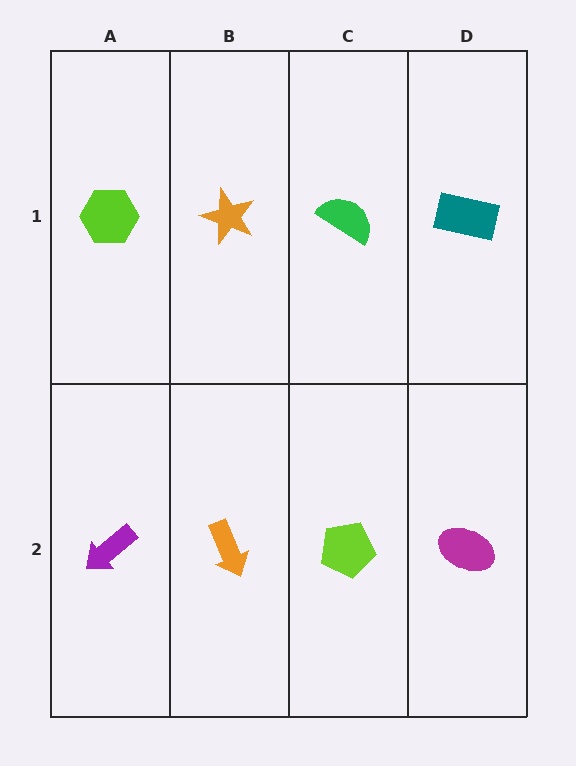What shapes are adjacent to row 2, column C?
A green semicircle (row 1, column C), an orange arrow (row 2, column B), a magenta ellipse (row 2, column D).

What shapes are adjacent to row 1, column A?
A purple arrow (row 2, column A), an orange star (row 1, column B).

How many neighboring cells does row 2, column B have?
3.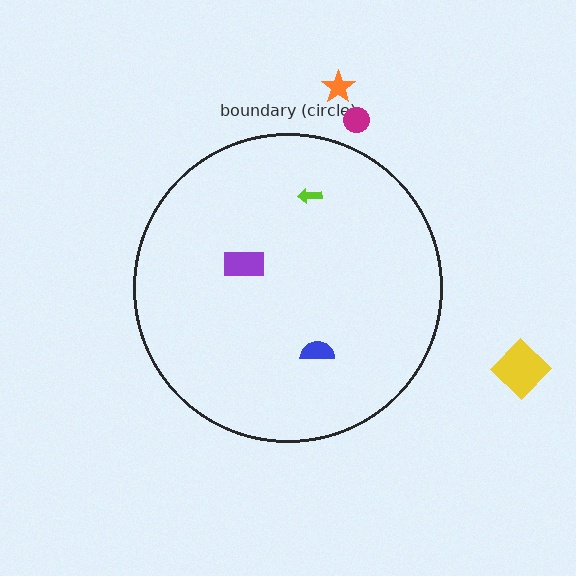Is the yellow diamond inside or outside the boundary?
Outside.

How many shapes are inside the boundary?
3 inside, 3 outside.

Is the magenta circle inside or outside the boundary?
Outside.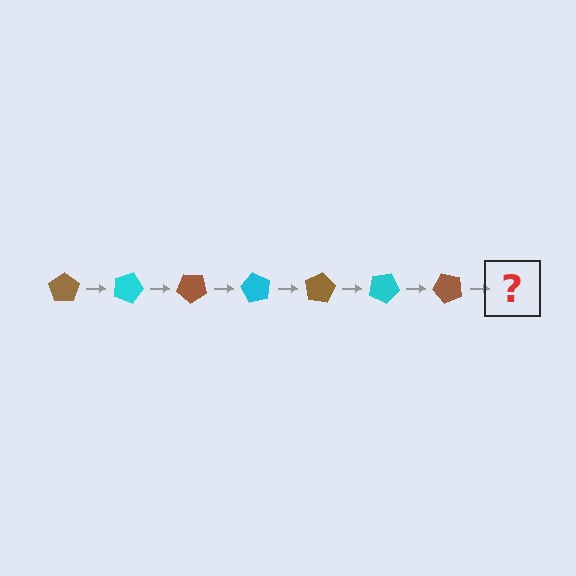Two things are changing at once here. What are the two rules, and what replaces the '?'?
The two rules are that it rotates 20 degrees each step and the color cycles through brown and cyan. The '?' should be a cyan pentagon, rotated 140 degrees from the start.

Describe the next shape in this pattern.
It should be a cyan pentagon, rotated 140 degrees from the start.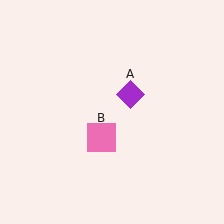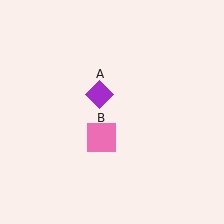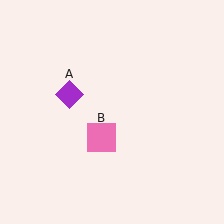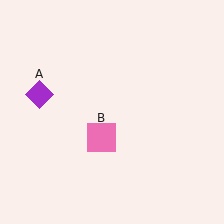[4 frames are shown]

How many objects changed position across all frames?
1 object changed position: purple diamond (object A).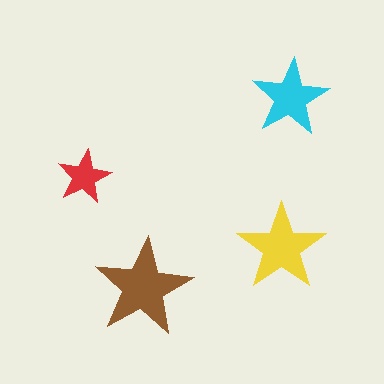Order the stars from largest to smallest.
the brown one, the yellow one, the cyan one, the red one.